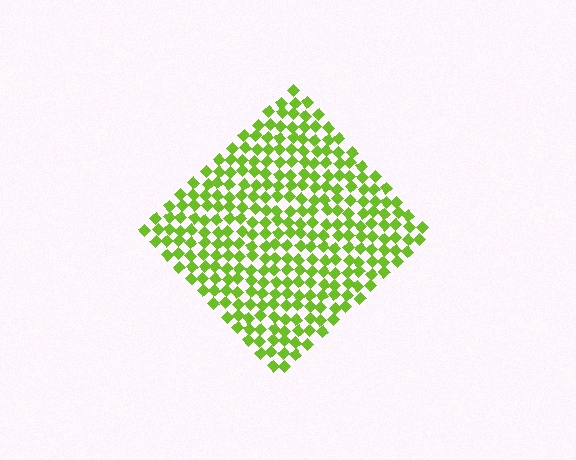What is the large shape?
The large shape is a diamond.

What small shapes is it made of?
It is made of small diamonds.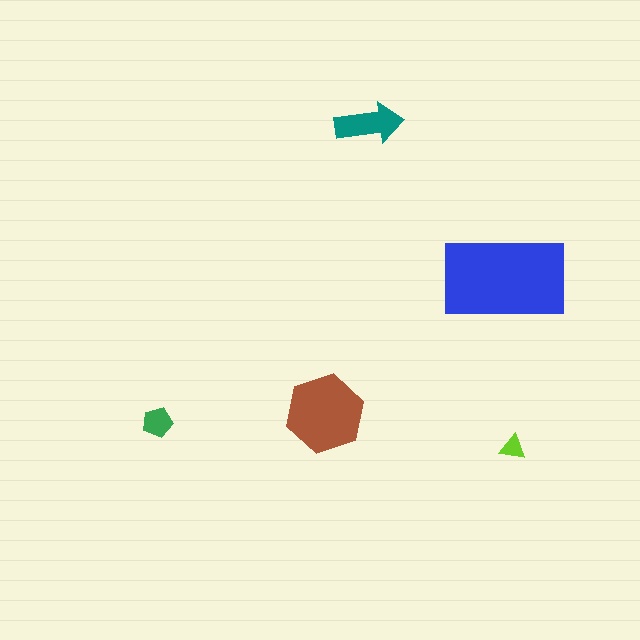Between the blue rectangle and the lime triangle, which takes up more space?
The blue rectangle.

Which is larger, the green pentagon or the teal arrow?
The teal arrow.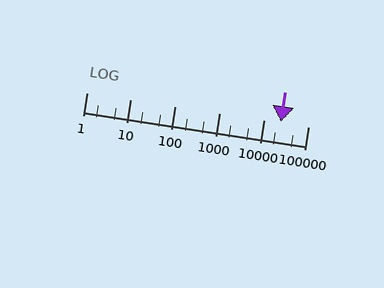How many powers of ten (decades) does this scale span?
The scale spans 5 decades, from 1 to 100000.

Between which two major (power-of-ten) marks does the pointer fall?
The pointer is between 10000 and 100000.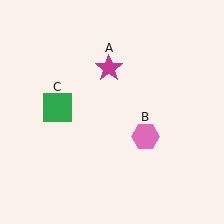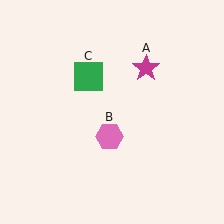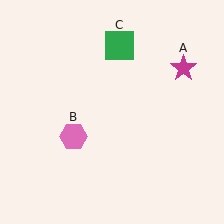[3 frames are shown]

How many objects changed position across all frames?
3 objects changed position: magenta star (object A), pink hexagon (object B), green square (object C).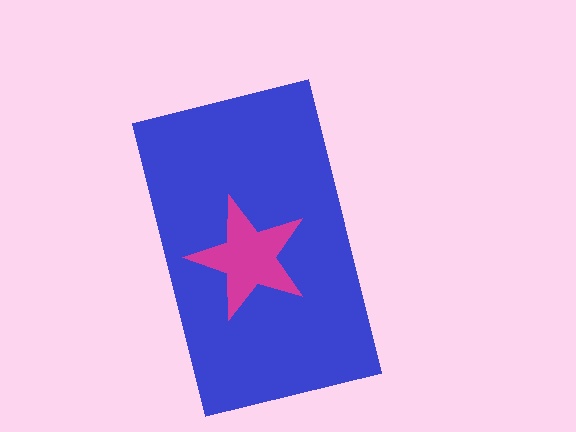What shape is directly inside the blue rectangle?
The magenta star.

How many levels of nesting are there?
2.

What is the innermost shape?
The magenta star.